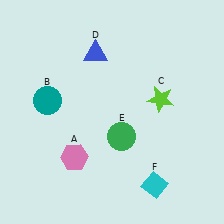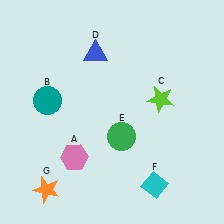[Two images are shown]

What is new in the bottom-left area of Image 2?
An orange star (G) was added in the bottom-left area of Image 2.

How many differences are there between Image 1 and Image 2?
There is 1 difference between the two images.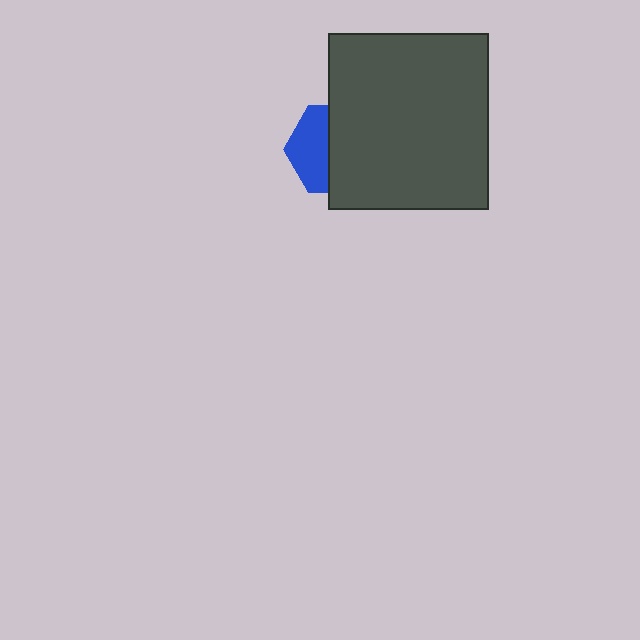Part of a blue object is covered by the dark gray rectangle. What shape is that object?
It is a hexagon.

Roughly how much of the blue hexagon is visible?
A small part of it is visible (roughly 42%).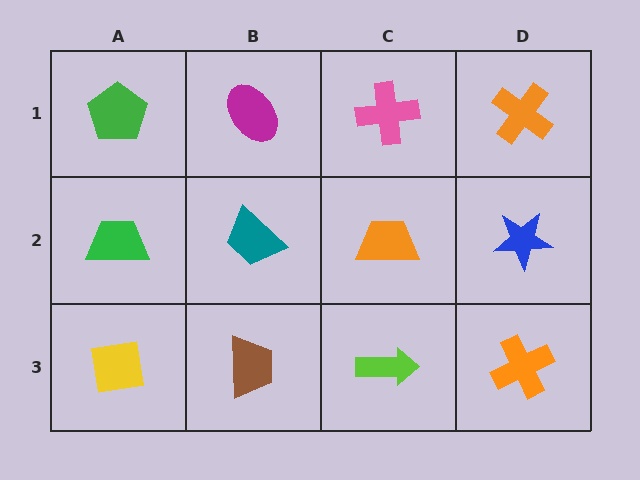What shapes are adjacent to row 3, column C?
An orange trapezoid (row 2, column C), a brown trapezoid (row 3, column B), an orange cross (row 3, column D).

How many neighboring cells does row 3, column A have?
2.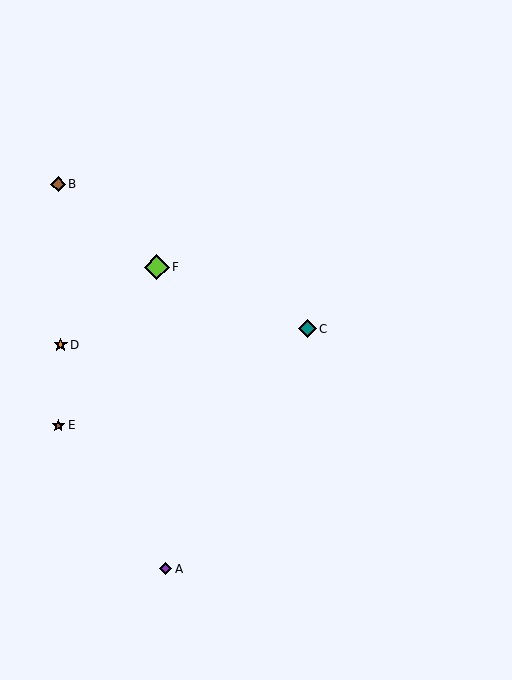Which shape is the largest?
The lime diamond (labeled F) is the largest.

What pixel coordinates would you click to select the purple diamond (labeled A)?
Click at (166, 569) to select the purple diamond A.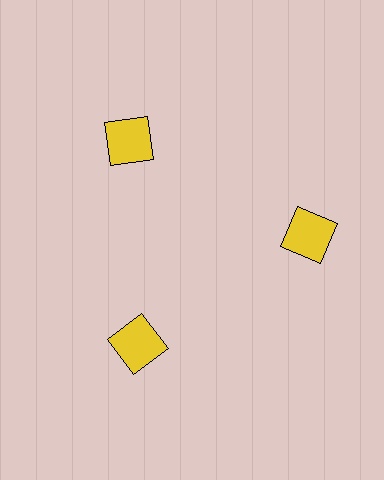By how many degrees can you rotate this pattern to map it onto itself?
The pattern maps onto itself every 120 degrees of rotation.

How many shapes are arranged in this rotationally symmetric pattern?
There are 3 shapes, arranged in 3 groups of 1.